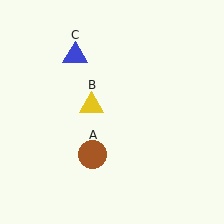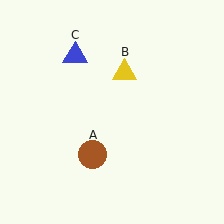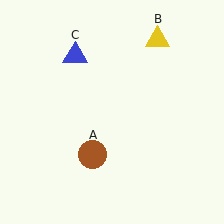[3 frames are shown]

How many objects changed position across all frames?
1 object changed position: yellow triangle (object B).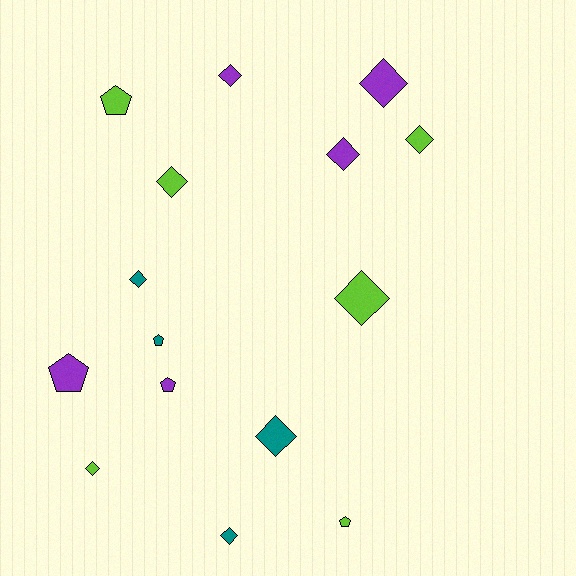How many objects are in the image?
There are 15 objects.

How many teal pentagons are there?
There is 1 teal pentagon.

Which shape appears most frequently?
Diamond, with 10 objects.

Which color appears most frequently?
Lime, with 6 objects.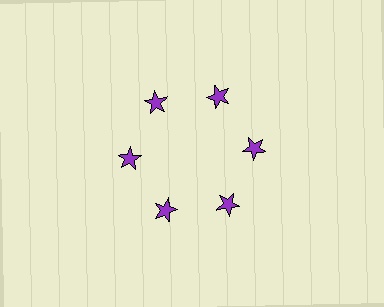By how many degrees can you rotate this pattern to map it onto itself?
The pattern maps onto itself every 60 degrees of rotation.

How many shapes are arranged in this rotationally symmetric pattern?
There are 6 shapes, arranged in 6 groups of 1.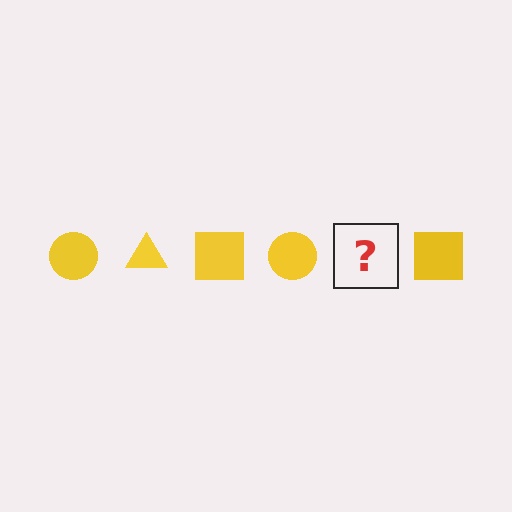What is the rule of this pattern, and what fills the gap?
The rule is that the pattern cycles through circle, triangle, square shapes in yellow. The gap should be filled with a yellow triangle.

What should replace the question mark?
The question mark should be replaced with a yellow triangle.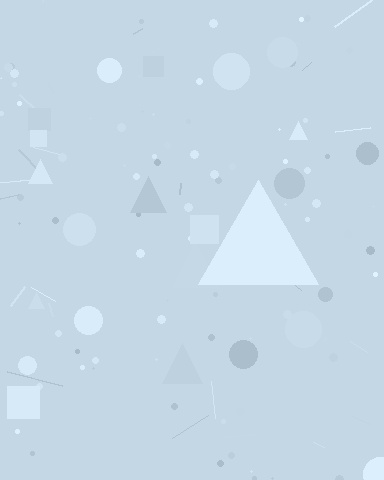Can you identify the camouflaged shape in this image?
The camouflaged shape is a triangle.